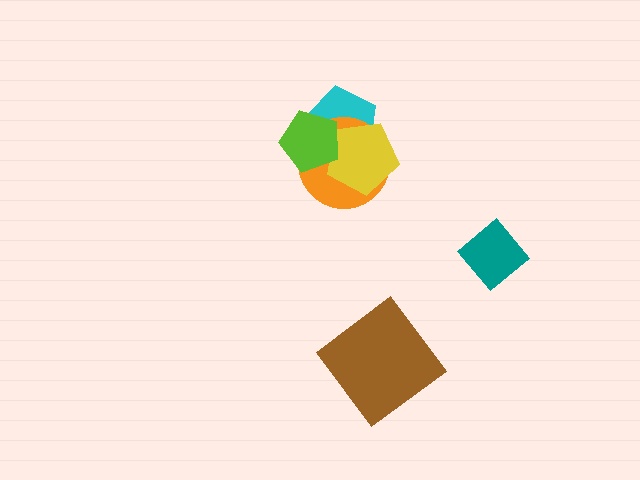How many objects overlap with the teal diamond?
0 objects overlap with the teal diamond.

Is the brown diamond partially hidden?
No, no other shape covers it.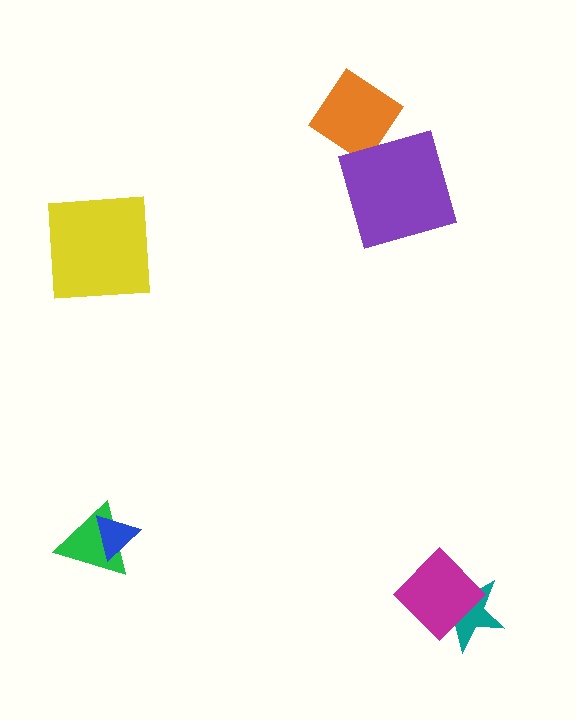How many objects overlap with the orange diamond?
0 objects overlap with the orange diamond.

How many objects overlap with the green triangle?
1 object overlaps with the green triangle.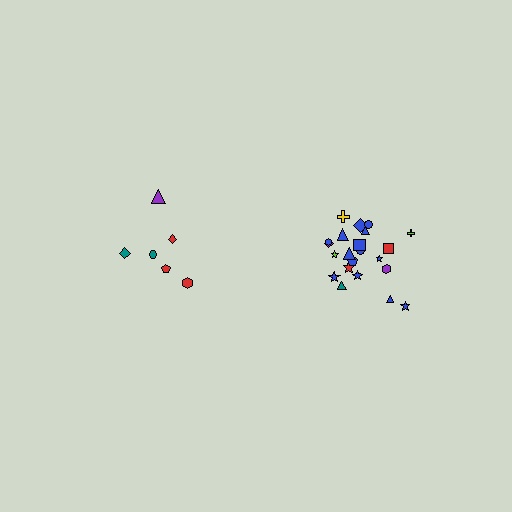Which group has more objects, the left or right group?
The right group.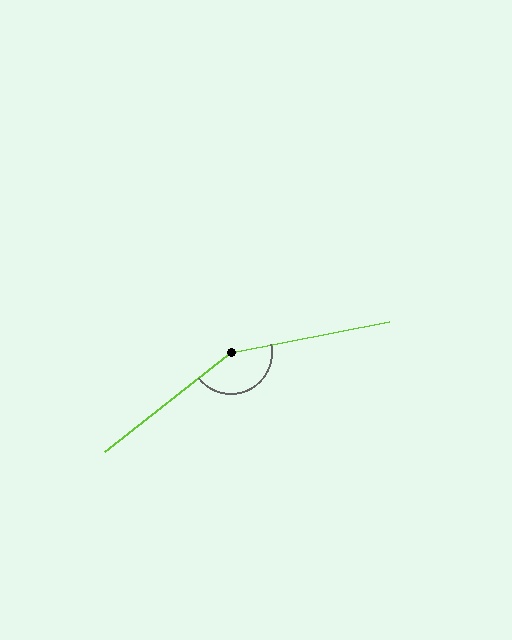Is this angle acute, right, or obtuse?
It is obtuse.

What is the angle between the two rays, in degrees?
Approximately 153 degrees.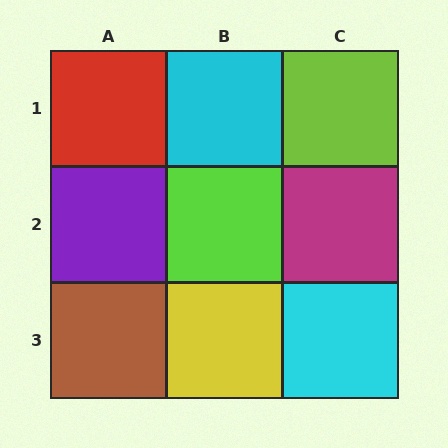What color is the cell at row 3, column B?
Yellow.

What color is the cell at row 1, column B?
Cyan.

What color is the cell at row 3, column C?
Cyan.